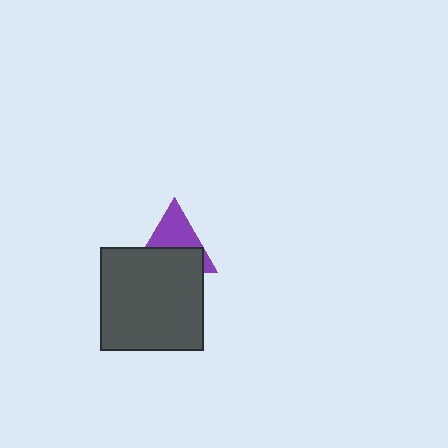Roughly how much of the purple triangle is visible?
About half of it is visible (roughly 50%).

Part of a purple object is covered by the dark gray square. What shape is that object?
It is a triangle.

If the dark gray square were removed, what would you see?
You would see the complete purple triangle.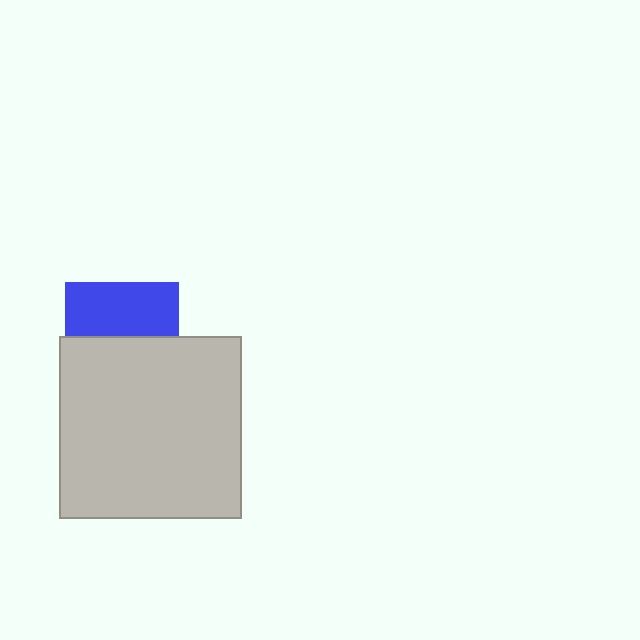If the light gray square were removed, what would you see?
You would see the complete blue square.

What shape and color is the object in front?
The object in front is a light gray square.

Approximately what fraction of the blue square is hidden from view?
Roughly 53% of the blue square is hidden behind the light gray square.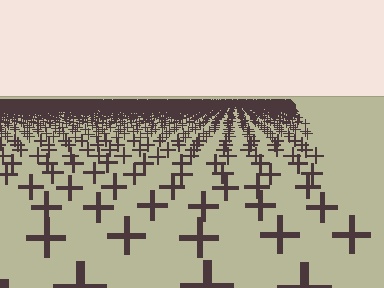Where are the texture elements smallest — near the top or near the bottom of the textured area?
Near the top.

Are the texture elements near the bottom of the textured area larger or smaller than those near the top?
Larger. Near the bottom, elements are closer to the viewer and appear at a bigger on-screen size.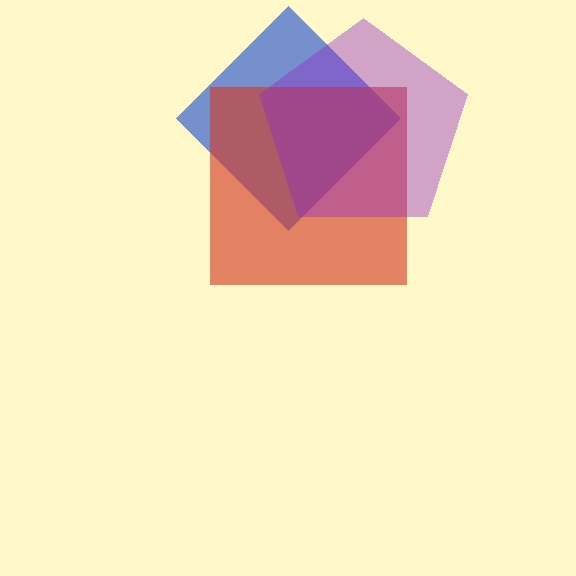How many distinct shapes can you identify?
There are 3 distinct shapes: a blue diamond, a red square, a purple pentagon.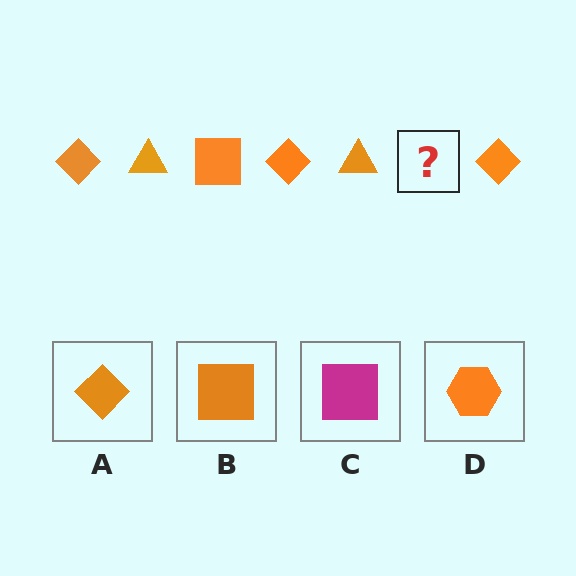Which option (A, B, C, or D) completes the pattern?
B.